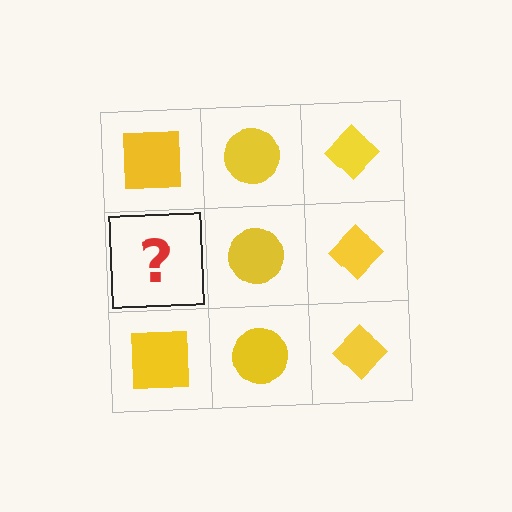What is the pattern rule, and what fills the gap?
The rule is that each column has a consistent shape. The gap should be filled with a yellow square.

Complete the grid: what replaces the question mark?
The question mark should be replaced with a yellow square.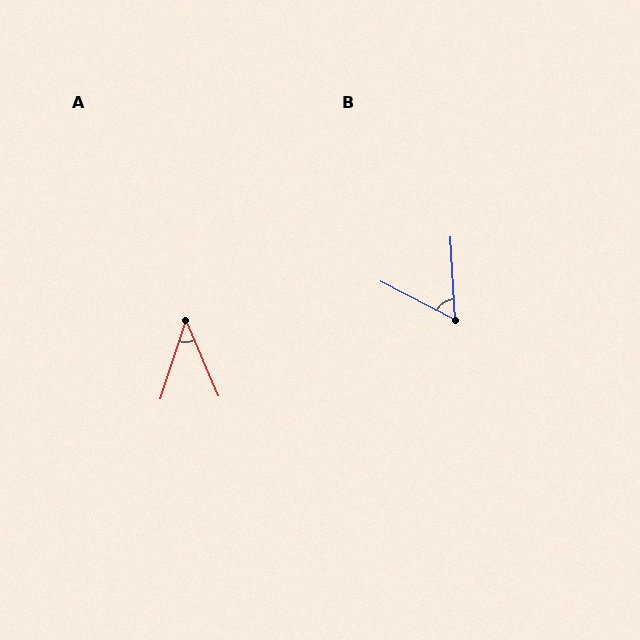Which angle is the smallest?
A, at approximately 41 degrees.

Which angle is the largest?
B, at approximately 60 degrees.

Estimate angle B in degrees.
Approximately 60 degrees.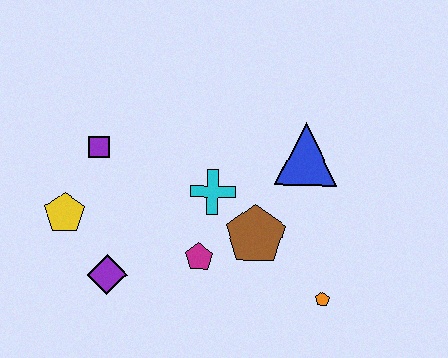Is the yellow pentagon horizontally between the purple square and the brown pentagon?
No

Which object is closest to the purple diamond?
The yellow pentagon is closest to the purple diamond.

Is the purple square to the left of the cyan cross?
Yes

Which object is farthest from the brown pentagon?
The yellow pentagon is farthest from the brown pentagon.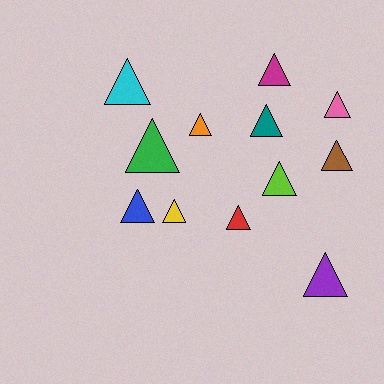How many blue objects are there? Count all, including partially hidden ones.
There is 1 blue object.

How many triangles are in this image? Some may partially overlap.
There are 12 triangles.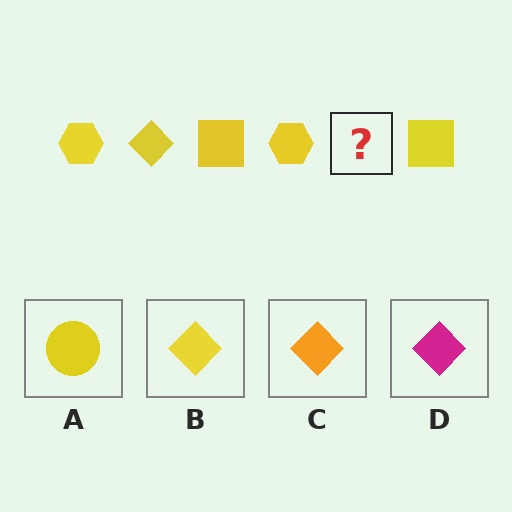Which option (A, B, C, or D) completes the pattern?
B.